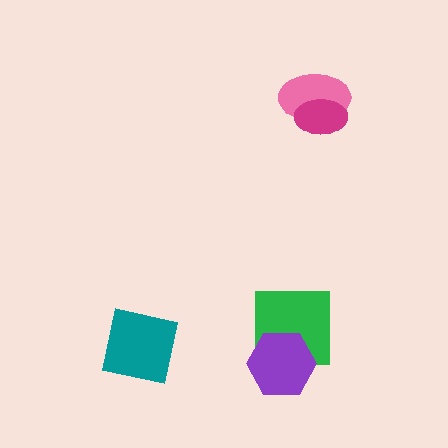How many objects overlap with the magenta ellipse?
1 object overlaps with the magenta ellipse.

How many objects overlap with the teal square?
0 objects overlap with the teal square.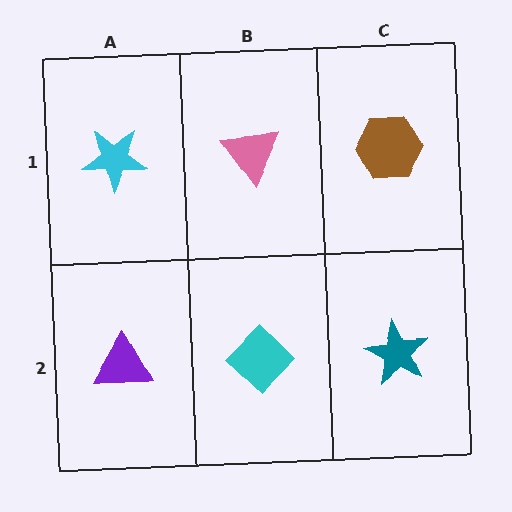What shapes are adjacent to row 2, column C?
A brown hexagon (row 1, column C), a cyan diamond (row 2, column B).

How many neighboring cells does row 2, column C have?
2.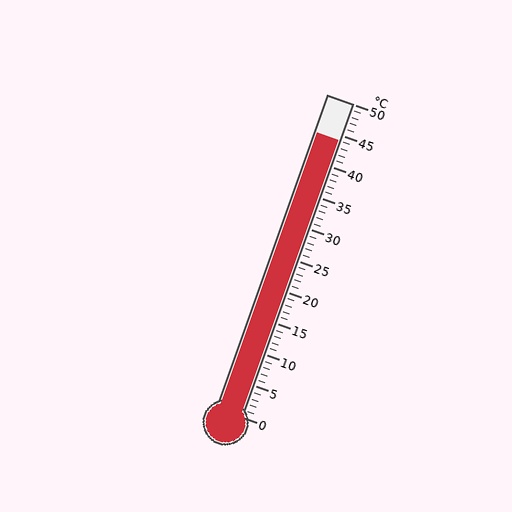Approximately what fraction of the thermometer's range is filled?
The thermometer is filled to approximately 90% of its range.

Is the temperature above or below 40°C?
The temperature is above 40°C.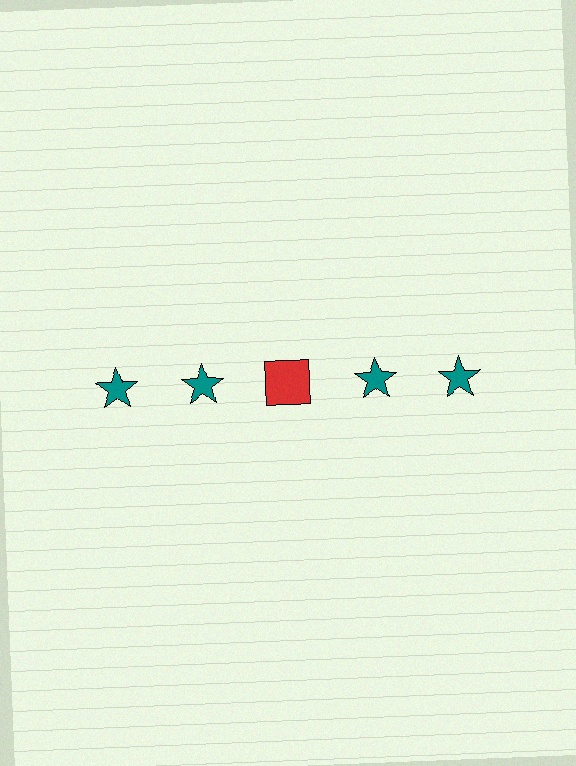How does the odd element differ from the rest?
It differs in both color (red instead of teal) and shape (square instead of star).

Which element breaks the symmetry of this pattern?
The red square in the top row, center column breaks the symmetry. All other shapes are teal stars.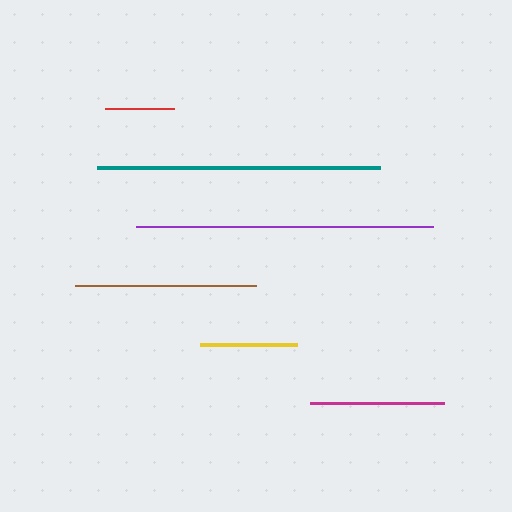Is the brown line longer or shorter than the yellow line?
The brown line is longer than the yellow line.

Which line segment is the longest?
The purple line is the longest at approximately 298 pixels.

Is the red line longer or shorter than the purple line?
The purple line is longer than the red line.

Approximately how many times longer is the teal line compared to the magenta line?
The teal line is approximately 2.1 times the length of the magenta line.